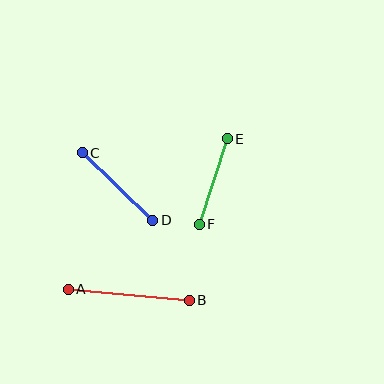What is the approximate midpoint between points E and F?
The midpoint is at approximately (213, 181) pixels.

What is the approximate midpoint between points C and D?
The midpoint is at approximately (118, 186) pixels.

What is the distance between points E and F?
The distance is approximately 90 pixels.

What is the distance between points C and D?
The distance is approximately 97 pixels.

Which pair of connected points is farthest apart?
Points A and B are farthest apart.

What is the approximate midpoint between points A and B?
The midpoint is at approximately (129, 295) pixels.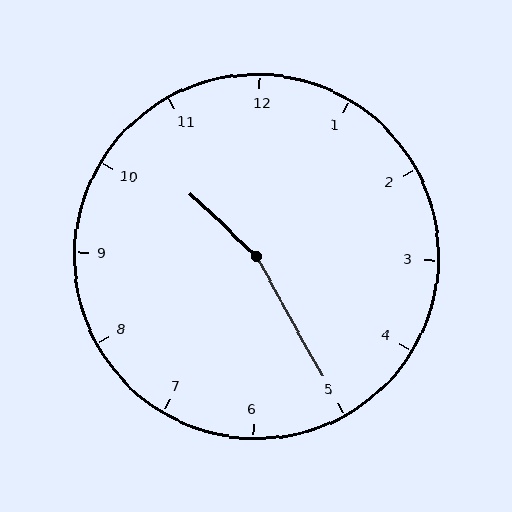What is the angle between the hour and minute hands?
Approximately 162 degrees.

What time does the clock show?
10:25.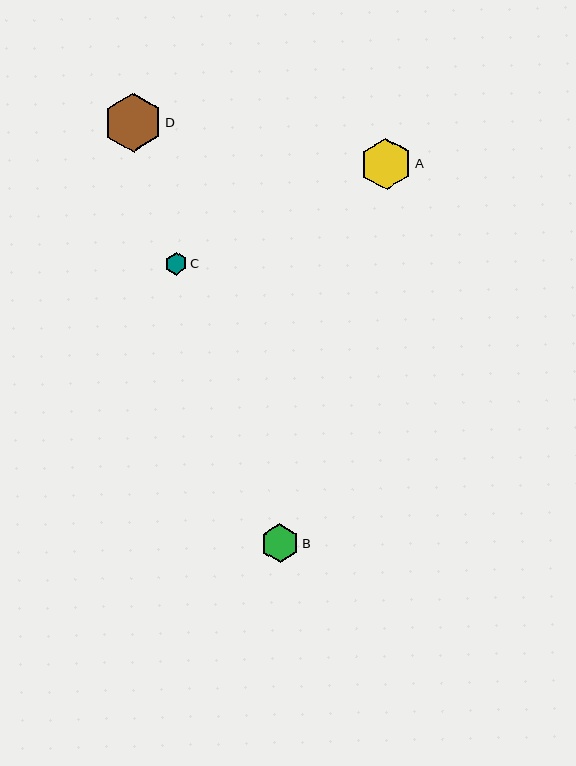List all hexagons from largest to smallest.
From largest to smallest: D, A, B, C.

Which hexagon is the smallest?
Hexagon C is the smallest with a size of approximately 23 pixels.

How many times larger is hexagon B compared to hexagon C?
Hexagon B is approximately 1.7 times the size of hexagon C.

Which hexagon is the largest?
Hexagon D is the largest with a size of approximately 59 pixels.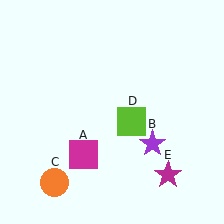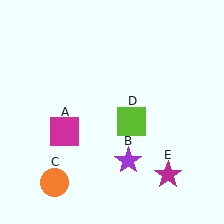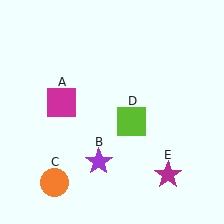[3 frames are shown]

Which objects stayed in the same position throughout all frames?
Orange circle (object C) and lime square (object D) and magenta star (object E) remained stationary.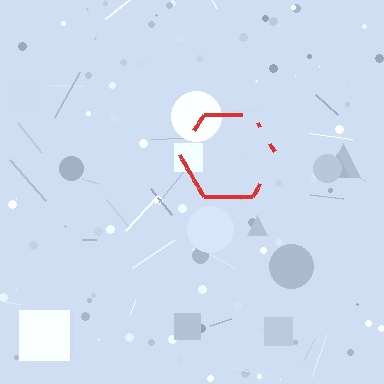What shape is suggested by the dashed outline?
The dashed outline suggests a hexagon.